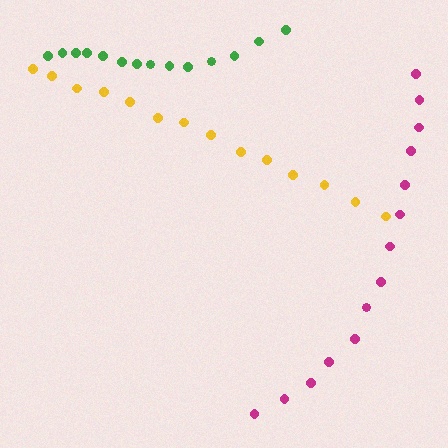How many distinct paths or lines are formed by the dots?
There are 3 distinct paths.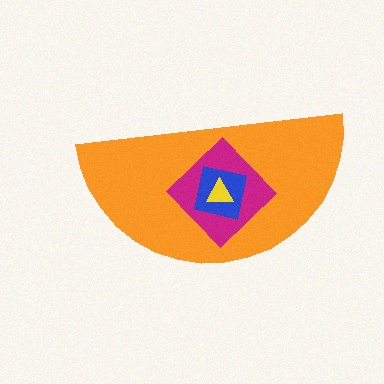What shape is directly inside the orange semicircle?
The magenta diamond.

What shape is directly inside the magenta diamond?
The blue square.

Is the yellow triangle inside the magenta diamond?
Yes.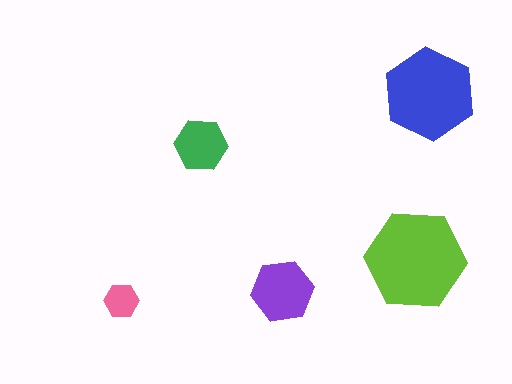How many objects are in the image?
There are 5 objects in the image.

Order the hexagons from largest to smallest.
the lime one, the blue one, the purple one, the green one, the pink one.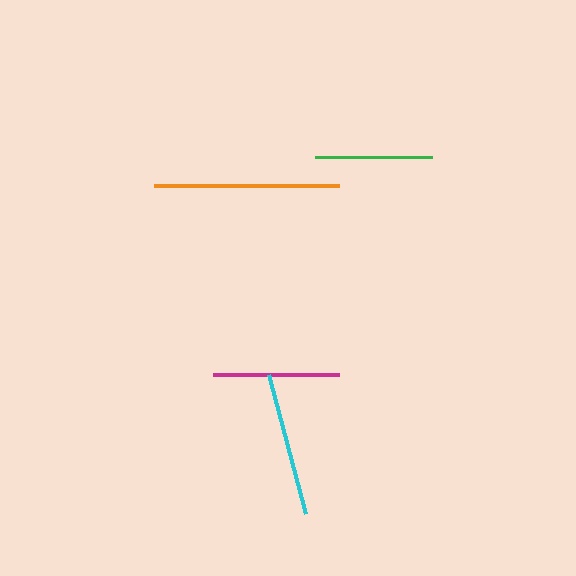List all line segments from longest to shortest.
From longest to shortest: orange, cyan, magenta, green.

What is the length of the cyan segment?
The cyan segment is approximately 144 pixels long.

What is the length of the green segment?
The green segment is approximately 117 pixels long.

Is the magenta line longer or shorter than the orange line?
The orange line is longer than the magenta line.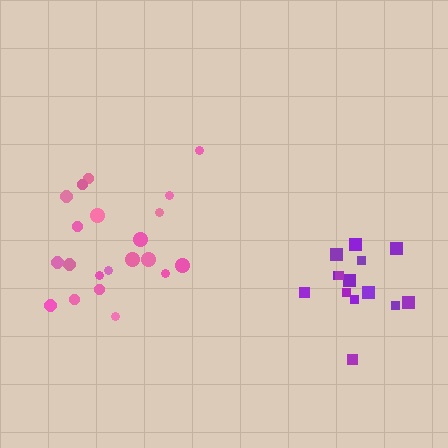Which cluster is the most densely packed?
Purple.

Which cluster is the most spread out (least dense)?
Pink.